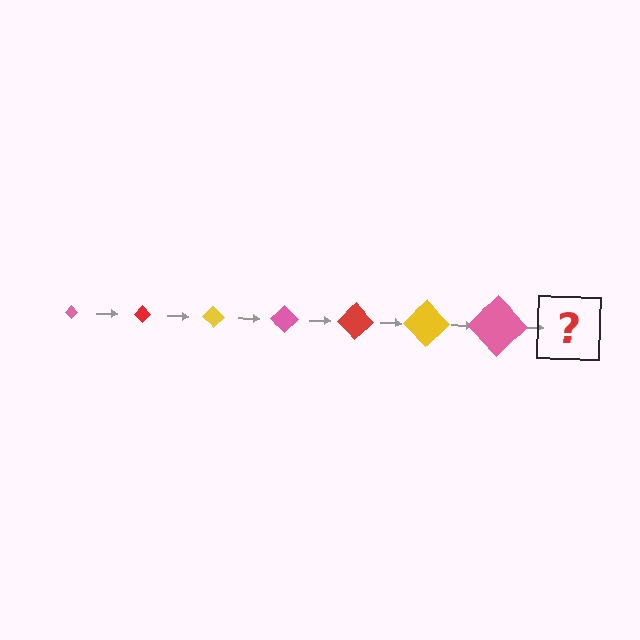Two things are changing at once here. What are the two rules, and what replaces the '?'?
The two rules are that the diamond grows larger each step and the color cycles through pink, red, and yellow. The '?' should be a red diamond, larger than the previous one.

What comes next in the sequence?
The next element should be a red diamond, larger than the previous one.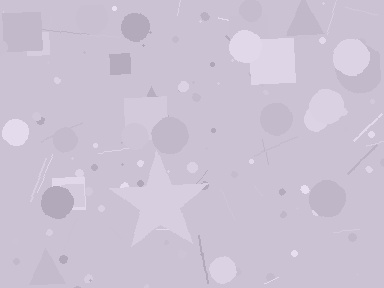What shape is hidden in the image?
A star is hidden in the image.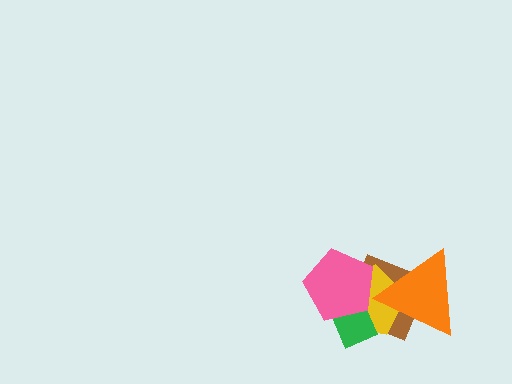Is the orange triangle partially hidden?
No, no other shape covers it.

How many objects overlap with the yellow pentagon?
4 objects overlap with the yellow pentagon.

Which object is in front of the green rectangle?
The pink pentagon is in front of the green rectangle.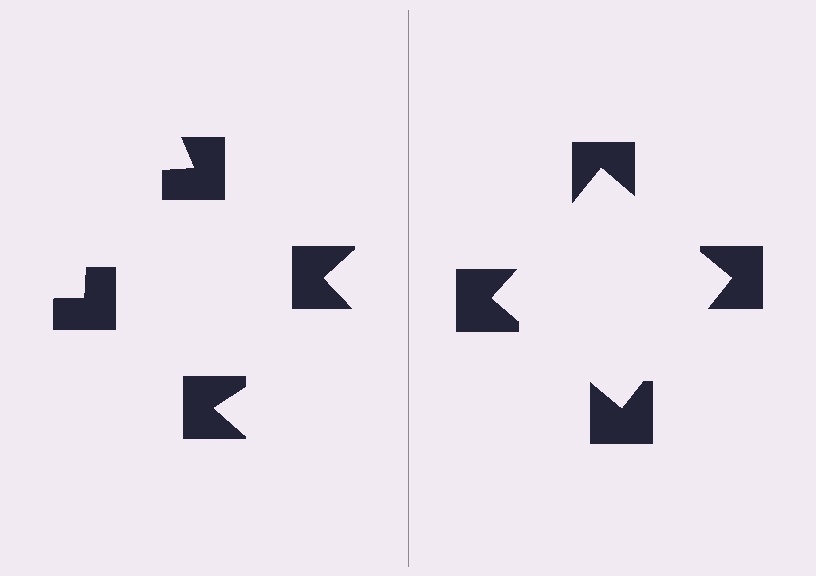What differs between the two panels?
The notched squares are positioned identically on both sides; only the wedge orientations differ. On the right they align to a square; on the left they are misaligned.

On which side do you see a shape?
An illusory square appears on the right side. On the left side the wedge cuts are rotated, so no coherent shape forms.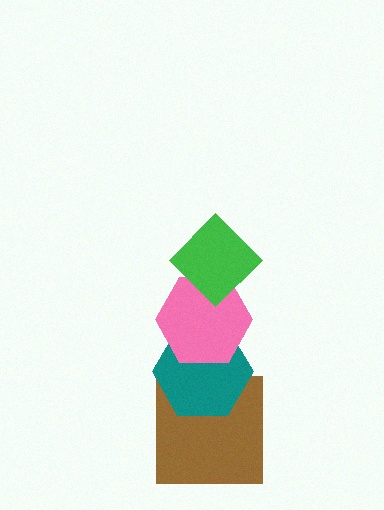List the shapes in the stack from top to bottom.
From top to bottom: the green diamond, the pink hexagon, the teal hexagon, the brown square.